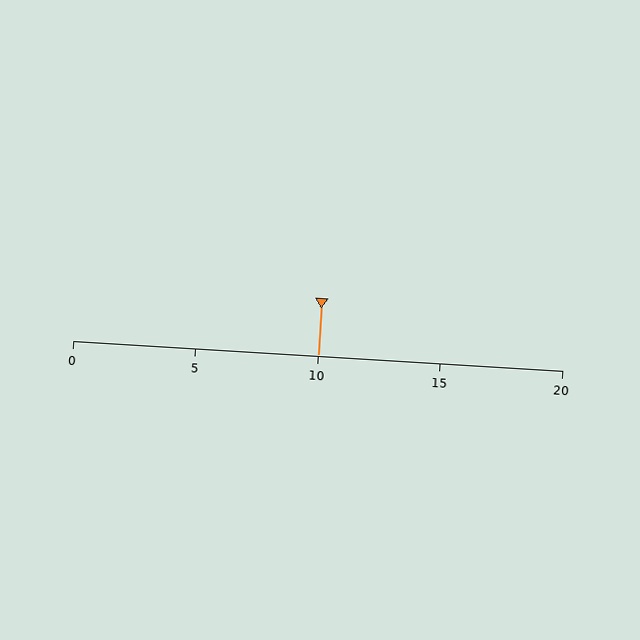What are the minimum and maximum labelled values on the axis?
The axis runs from 0 to 20.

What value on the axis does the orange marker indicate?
The marker indicates approximately 10.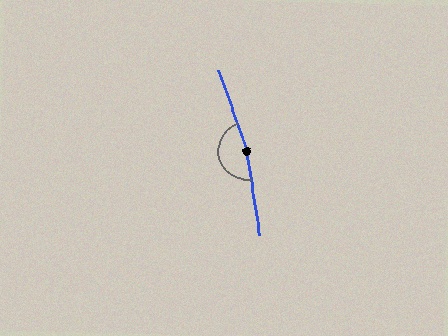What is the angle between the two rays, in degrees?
Approximately 169 degrees.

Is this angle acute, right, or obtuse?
It is obtuse.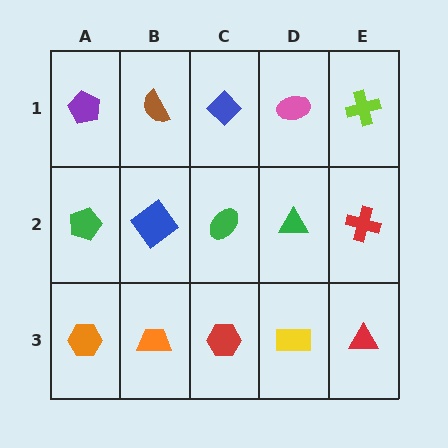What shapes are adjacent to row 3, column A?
A green pentagon (row 2, column A), an orange trapezoid (row 3, column B).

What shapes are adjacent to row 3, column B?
A blue diamond (row 2, column B), an orange hexagon (row 3, column A), a red hexagon (row 3, column C).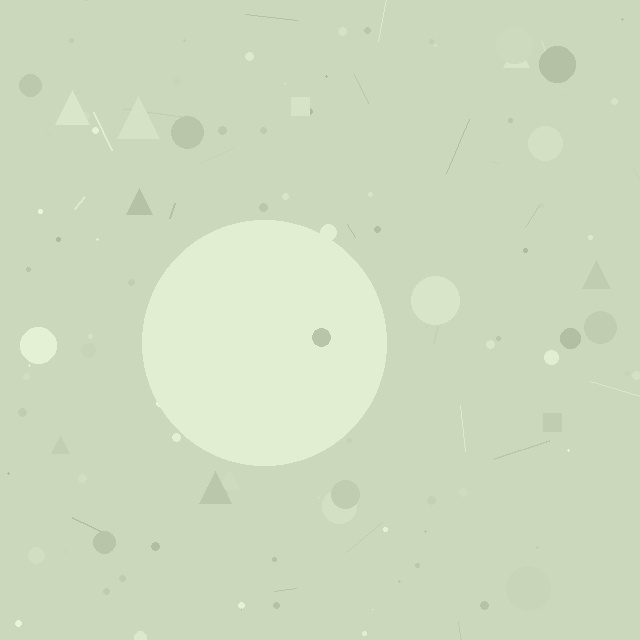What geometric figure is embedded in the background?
A circle is embedded in the background.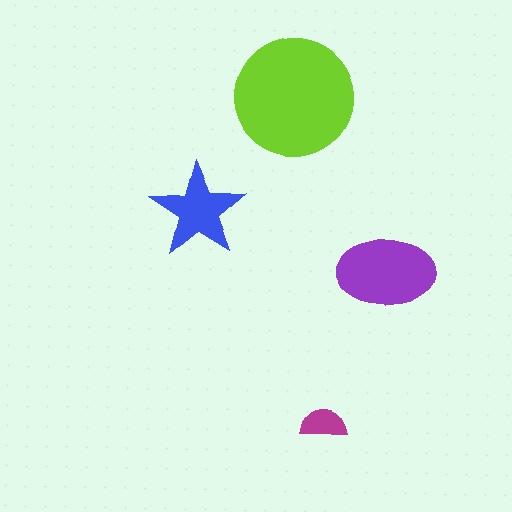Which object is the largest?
The lime circle.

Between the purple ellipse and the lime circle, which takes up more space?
The lime circle.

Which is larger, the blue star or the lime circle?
The lime circle.